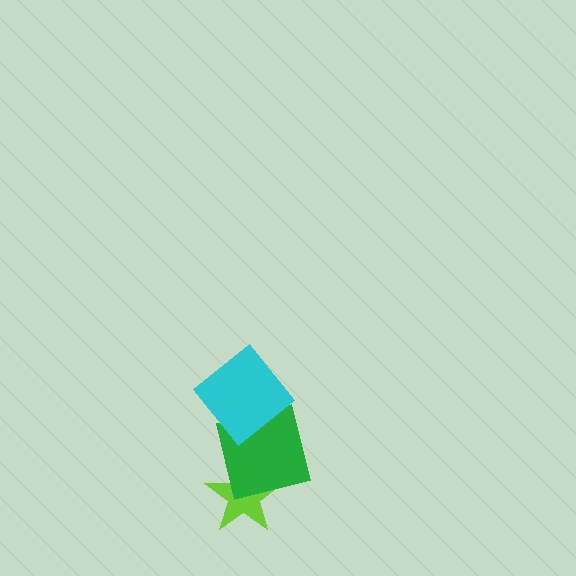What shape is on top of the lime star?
The green square is on top of the lime star.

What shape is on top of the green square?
The cyan diamond is on top of the green square.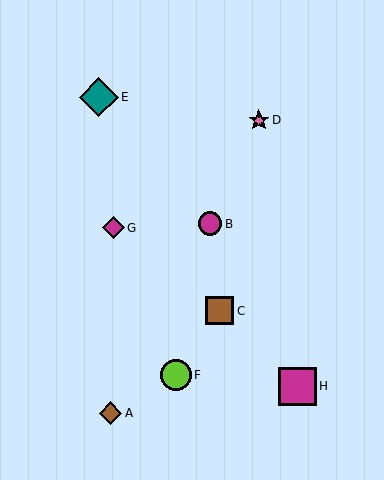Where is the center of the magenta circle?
The center of the magenta circle is at (210, 224).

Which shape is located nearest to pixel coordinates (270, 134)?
The pink star (labeled D) at (259, 120) is nearest to that location.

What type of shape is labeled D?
Shape D is a pink star.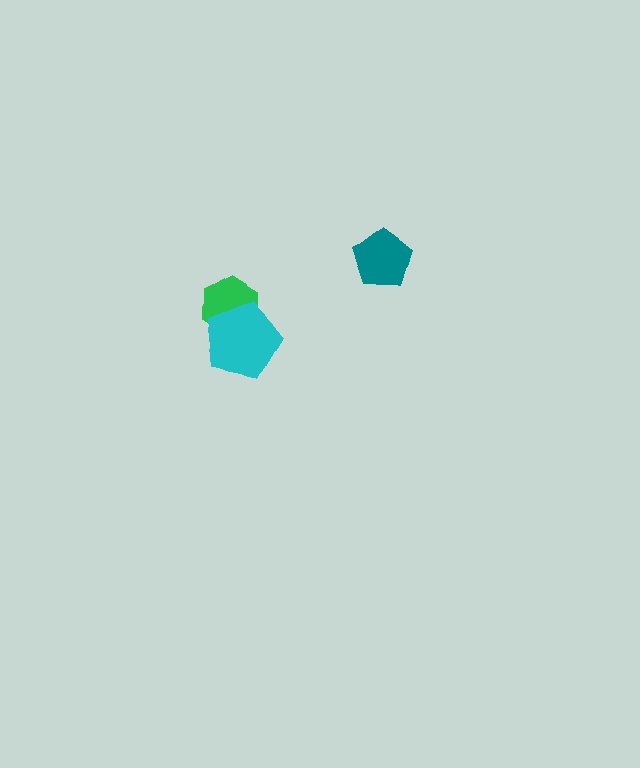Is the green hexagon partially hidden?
Yes, it is partially covered by another shape.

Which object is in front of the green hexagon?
The cyan pentagon is in front of the green hexagon.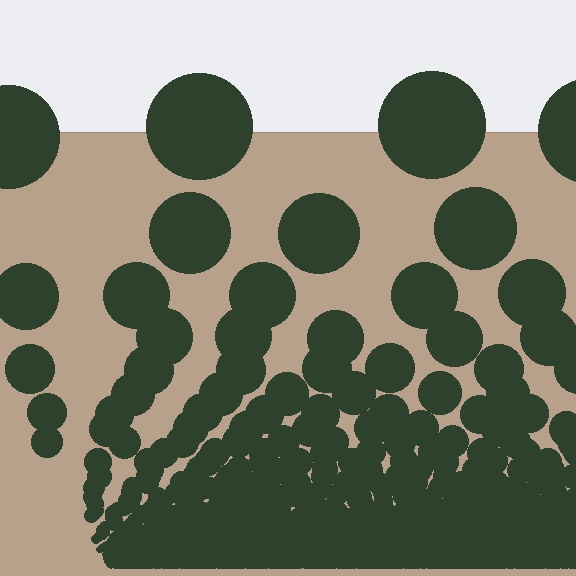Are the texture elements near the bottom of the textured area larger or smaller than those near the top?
Smaller. The gradient is inverted — elements near the bottom are smaller and denser.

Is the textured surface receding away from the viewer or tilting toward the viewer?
The surface appears to tilt toward the viewer. Texture elements get larger and sparser toward the top.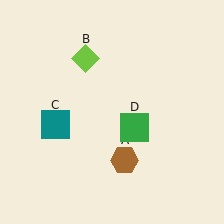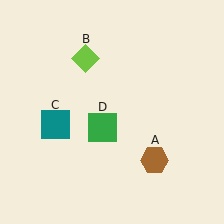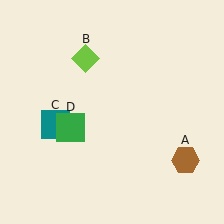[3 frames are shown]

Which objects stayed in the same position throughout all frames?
Lime diamond (object B) and teal square (object C) remained stationary.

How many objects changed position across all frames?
2 objects changed position: brown hexagon (object A), green square (object D).